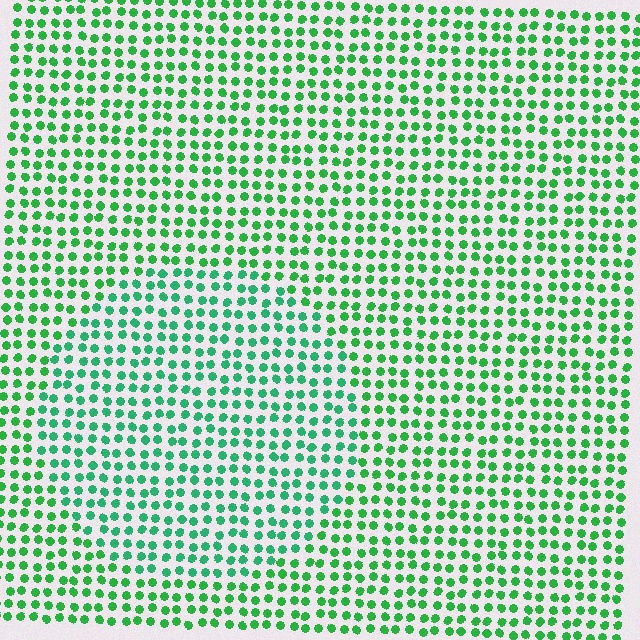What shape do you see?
I see a circle.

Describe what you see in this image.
The image is filled with small green elements in a uniform arrangement. A circle-shaped region is visible where the elements are tinted to a slightly different hue, forming a subtle color boundary.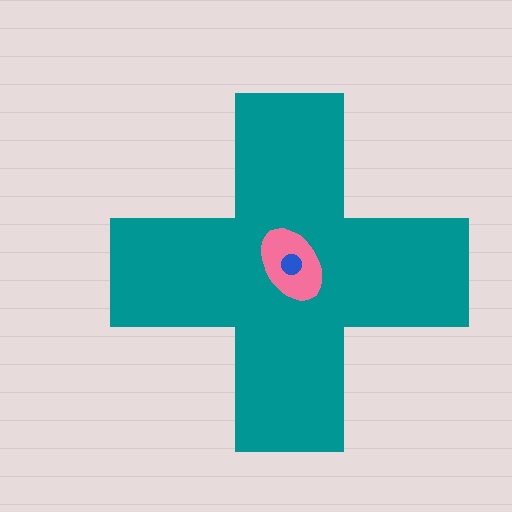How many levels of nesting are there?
3.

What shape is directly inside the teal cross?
The pink ellipse.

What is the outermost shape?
The teal cross.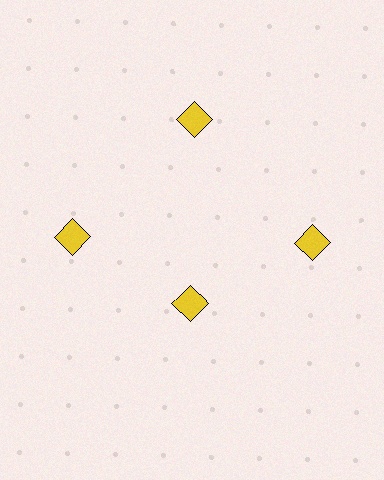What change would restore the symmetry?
The symmetry would be restored by moving it outward, back onto the ring so that all 4 diamonds sit at equal angles and equal distance from the center.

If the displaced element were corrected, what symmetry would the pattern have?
It would have 4-fold rotational symmetry — the pattern would map onto itself every 90 degrees.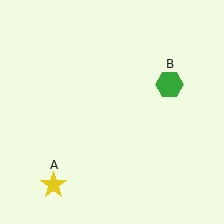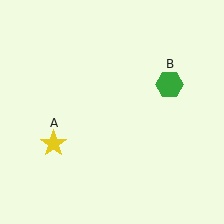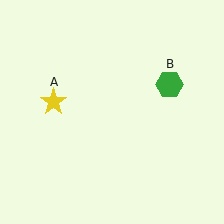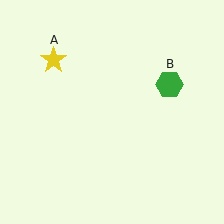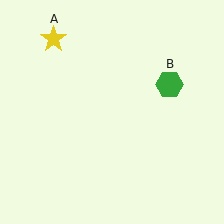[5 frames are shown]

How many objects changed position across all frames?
1 object changed position: yellow star (object A).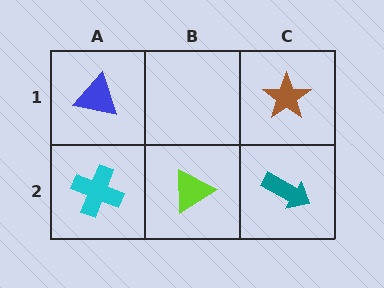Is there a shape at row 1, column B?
No, that cell is empty.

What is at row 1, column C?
A brown star.